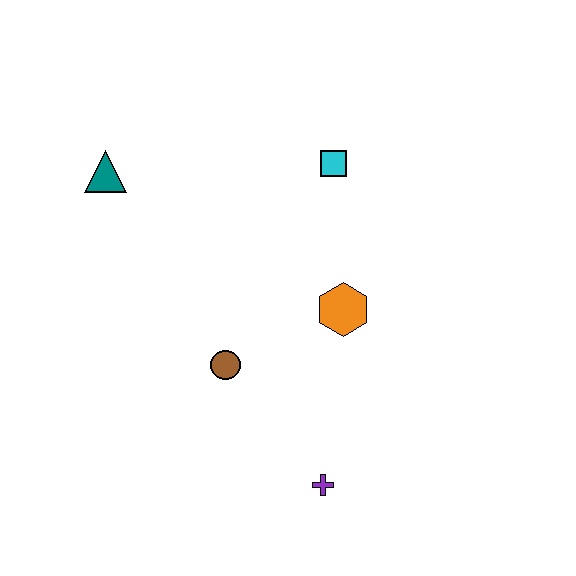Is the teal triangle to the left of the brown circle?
Yes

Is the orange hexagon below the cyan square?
Yes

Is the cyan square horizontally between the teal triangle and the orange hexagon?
Yes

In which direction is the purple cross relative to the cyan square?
The purple cross is below the cyan square.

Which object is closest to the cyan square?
The orange hexagon is closest to the cyan square.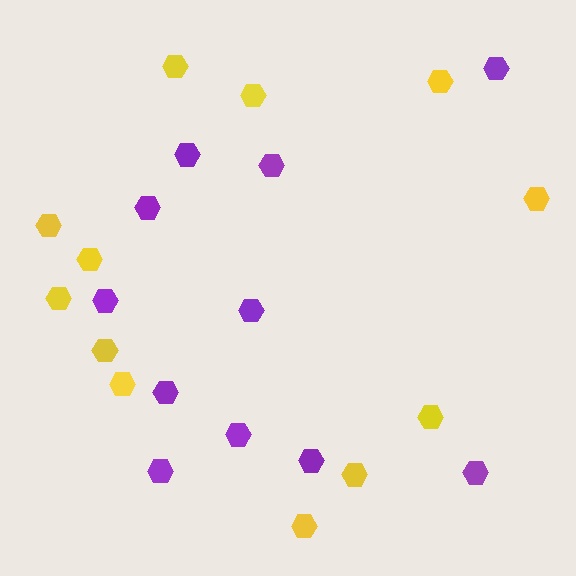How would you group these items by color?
There are 2 groups: one group of purple hexagons (11) and one group of yellow hexagons (12).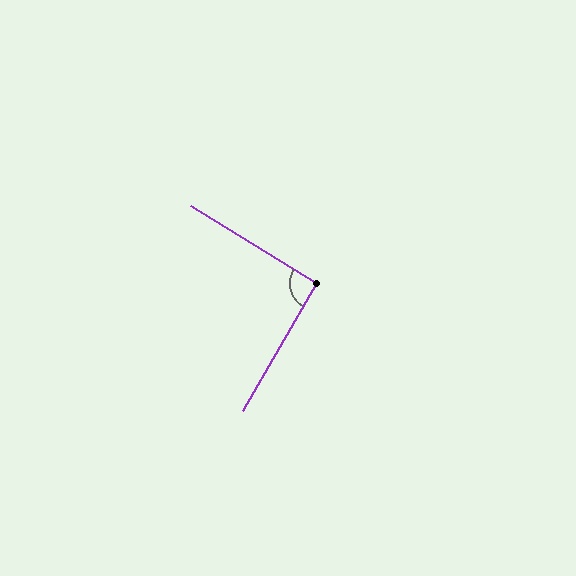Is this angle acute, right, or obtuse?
It is approximately a right angle.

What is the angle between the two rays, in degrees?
Approximately 92 degrees.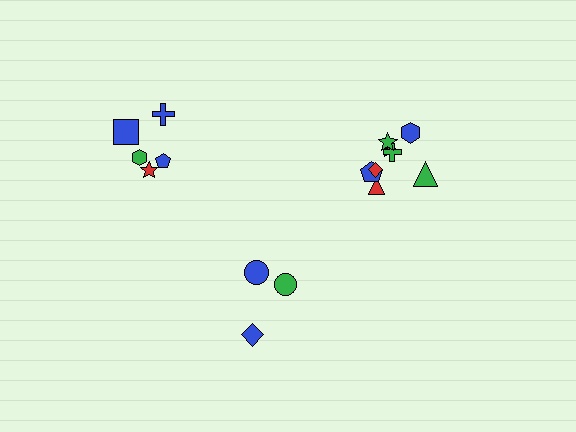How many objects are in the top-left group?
There are 5 objects.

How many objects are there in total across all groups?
There are 16 objects.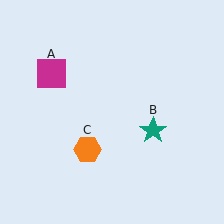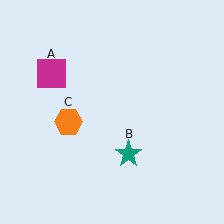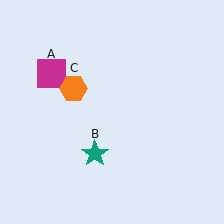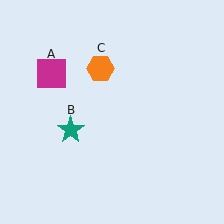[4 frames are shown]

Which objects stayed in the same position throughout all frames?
Magenta square (object A) remained stationary.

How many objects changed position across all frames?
2 objects changed position: teal star (object B), orange hexagon (object C).